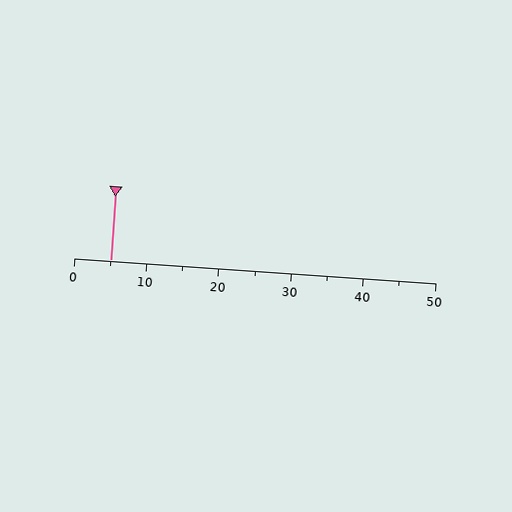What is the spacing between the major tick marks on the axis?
The major ticks are spaced 10 apart.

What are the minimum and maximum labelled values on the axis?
The axis runs from 0 to 50.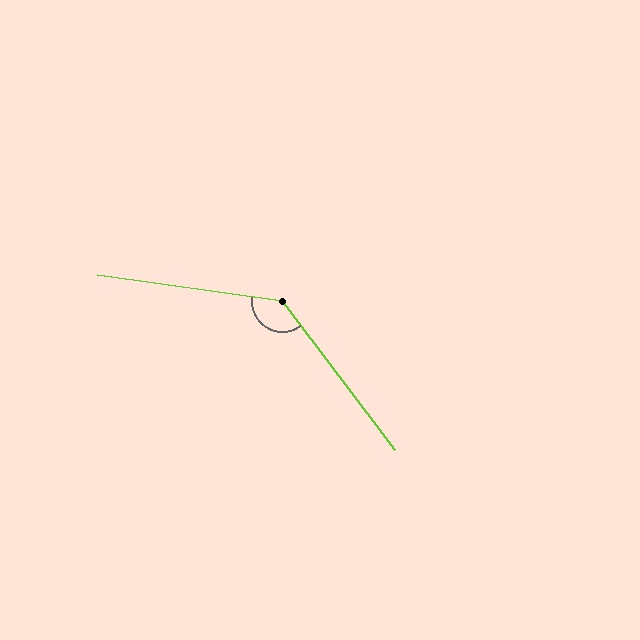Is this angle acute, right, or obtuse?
It is obtuse.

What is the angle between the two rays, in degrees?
Approximately 135 degrees.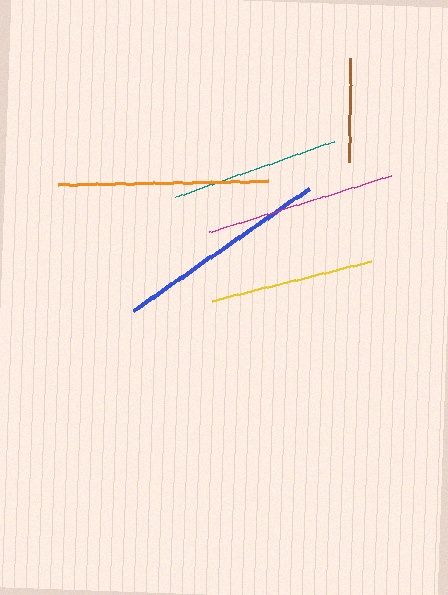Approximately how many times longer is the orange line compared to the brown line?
The orange line is approximately 2.0 times the length of the brown line.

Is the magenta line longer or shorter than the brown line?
The magenta line is longer than the brown line.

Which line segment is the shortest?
The brown line is the shortest at approximately 105 pixels.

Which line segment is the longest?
The blue line is the longest at approximately 214 pixels.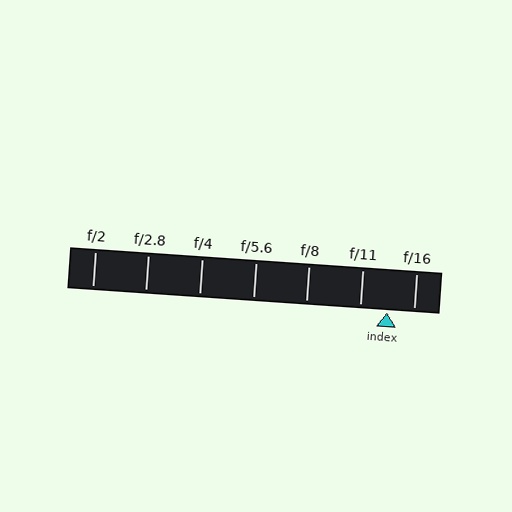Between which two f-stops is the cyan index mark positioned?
The index mark is between f/11 and f/16.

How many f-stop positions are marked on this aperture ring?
There are 7 f-stop positions marked.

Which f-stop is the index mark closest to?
The index mark is closest to f/11.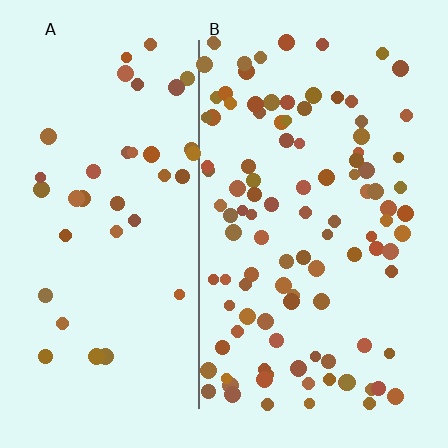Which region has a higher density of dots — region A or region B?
B (the right).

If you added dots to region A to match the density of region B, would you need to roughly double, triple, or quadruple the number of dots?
Approximately triple.